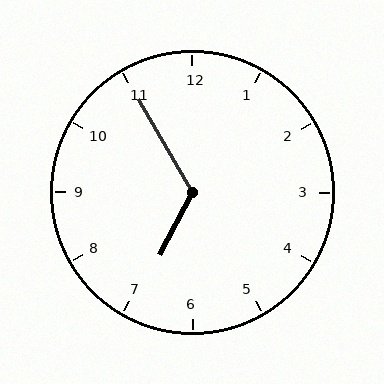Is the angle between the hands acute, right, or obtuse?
It is obtuse.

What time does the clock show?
6:55.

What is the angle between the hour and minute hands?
Approximately 122 degrees.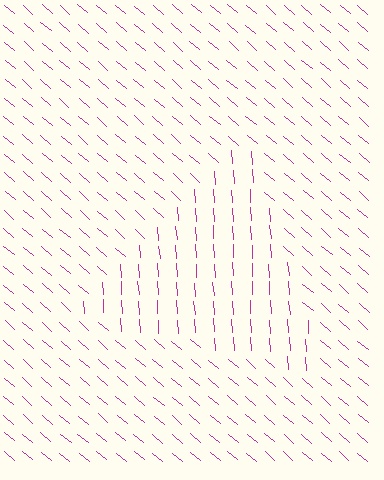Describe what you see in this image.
The image is filled with small magenta line segments. A triangle region in the image has lines oriented differently from the surrounding lines, creating a visible texture boundary.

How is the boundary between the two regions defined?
The boundary is defined purely by a change in line orientation (approximately 45 degrees difference). All lines are the same color and thickness.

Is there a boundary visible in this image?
Yes, there is a texture boundary formed by a change in line orientation.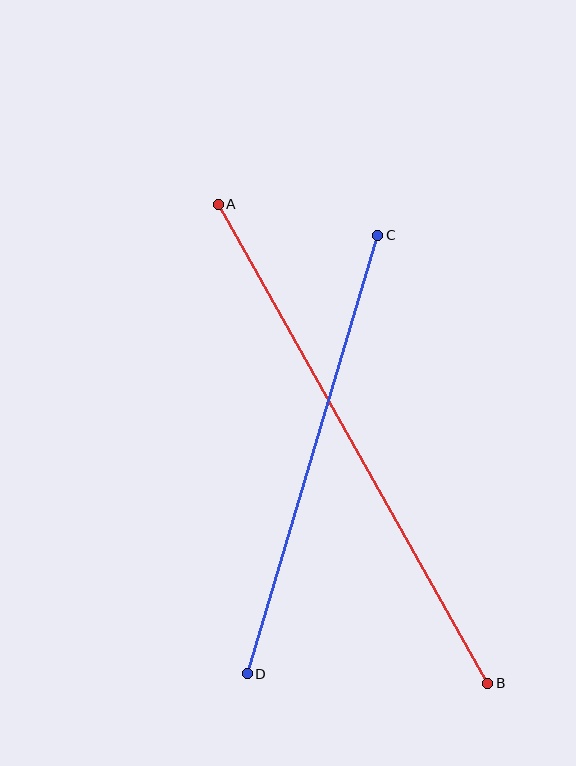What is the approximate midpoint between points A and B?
The midpoint is at approximately (353, 444) pixels.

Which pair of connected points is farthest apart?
Points A and B are farthest apart.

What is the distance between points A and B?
The distance is approximately 550 pixels.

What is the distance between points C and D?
The distance is approximately 457 pixels.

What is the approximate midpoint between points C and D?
The midpoint is at approximately (312, 455) pixels.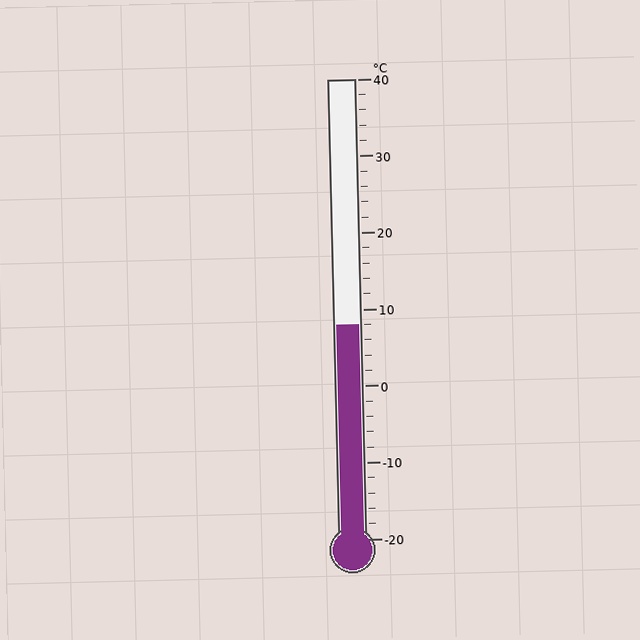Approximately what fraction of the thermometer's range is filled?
The thermometer is filled to approximately 45% of its range.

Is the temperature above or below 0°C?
The temperature is above 0°C.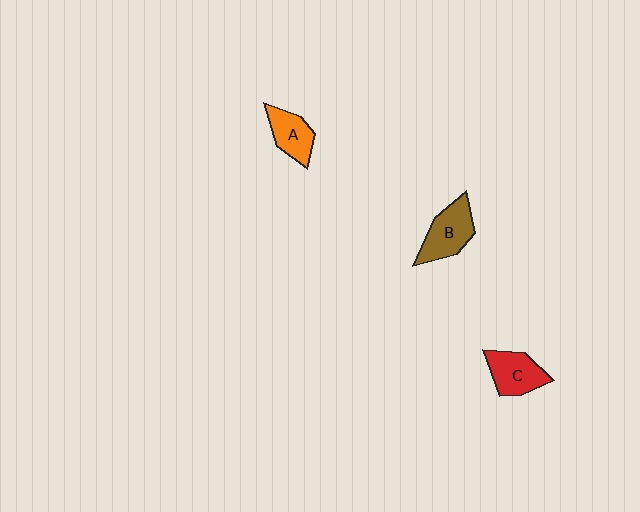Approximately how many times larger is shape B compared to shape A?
Approximately 1.3 times.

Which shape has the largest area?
Shape B (brown).